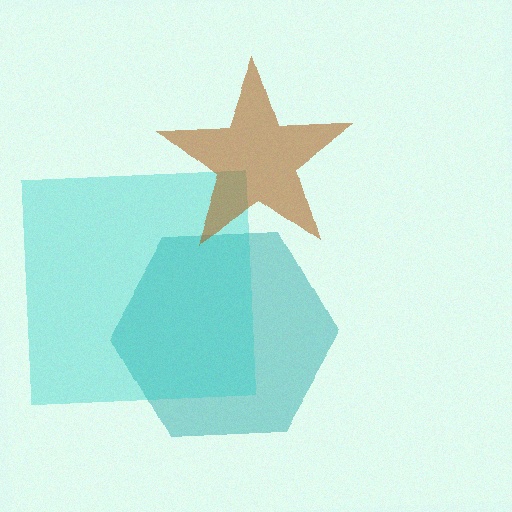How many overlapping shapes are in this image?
There are 3 overlapping shapes in the image.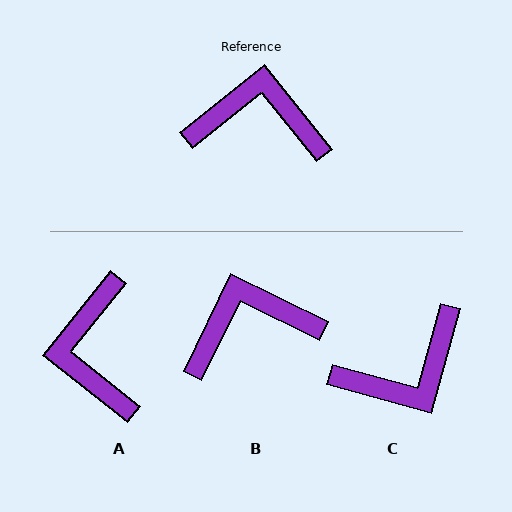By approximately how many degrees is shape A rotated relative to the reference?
Approximately 103 degrees counter-clockwise.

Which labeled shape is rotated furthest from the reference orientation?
C, about 144 degrees away.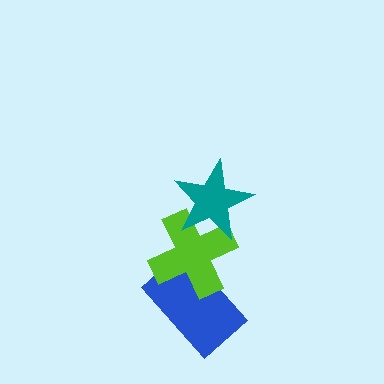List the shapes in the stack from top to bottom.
From top to bottom: the teal star, the lime cross, the blue rectangle.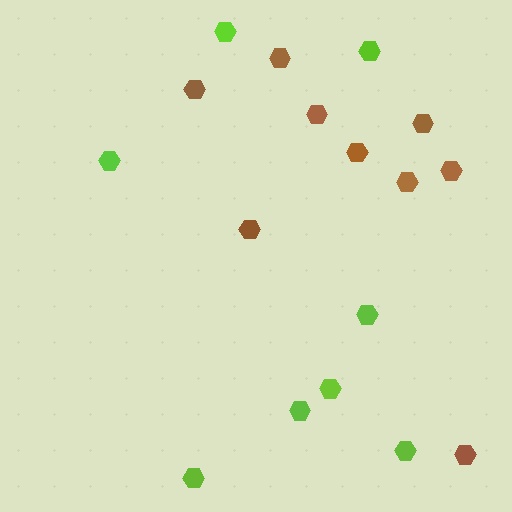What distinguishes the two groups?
There are 2 groups: one group of brown hexagons (9) and one group of lime hexagons (8).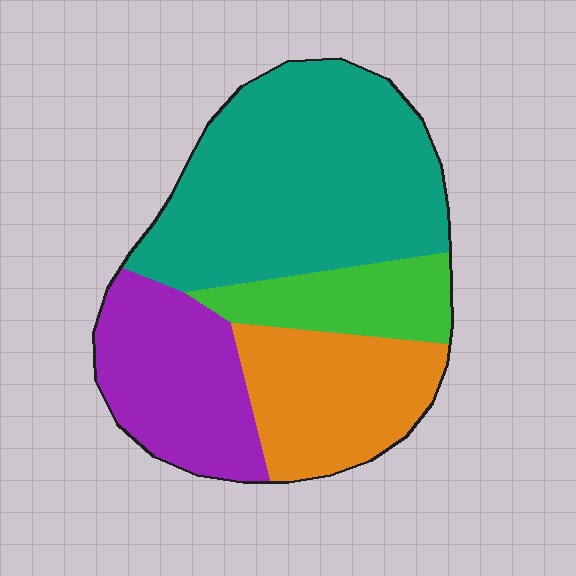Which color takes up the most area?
Teal, at roughly 45%.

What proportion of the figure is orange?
Orange covers around 20% of the figure.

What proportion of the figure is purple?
Purple covers roughly 20% of the figure.